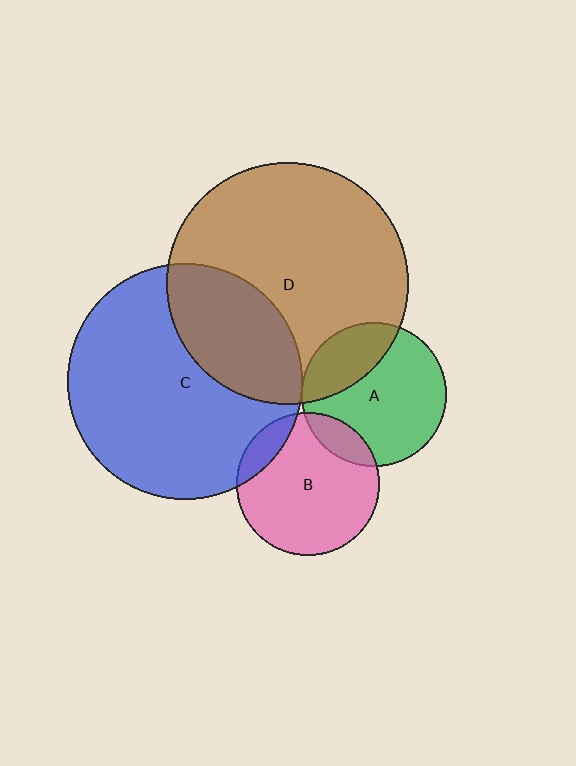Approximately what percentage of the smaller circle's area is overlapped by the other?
Approximately 30%.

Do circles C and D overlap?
Yes.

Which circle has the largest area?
Circle D (brown).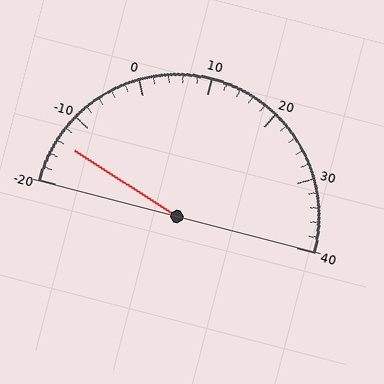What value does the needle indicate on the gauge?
The needle indicates approximately -14.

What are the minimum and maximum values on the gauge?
The gauge ranges from -20 to 40.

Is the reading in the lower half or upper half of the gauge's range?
The reading is in the lower half of the range (-20 to 40).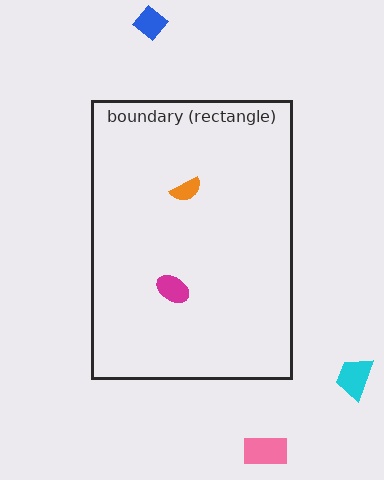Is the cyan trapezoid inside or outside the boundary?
Outside.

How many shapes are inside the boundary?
2 inside, 3 outside.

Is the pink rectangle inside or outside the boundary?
Outside.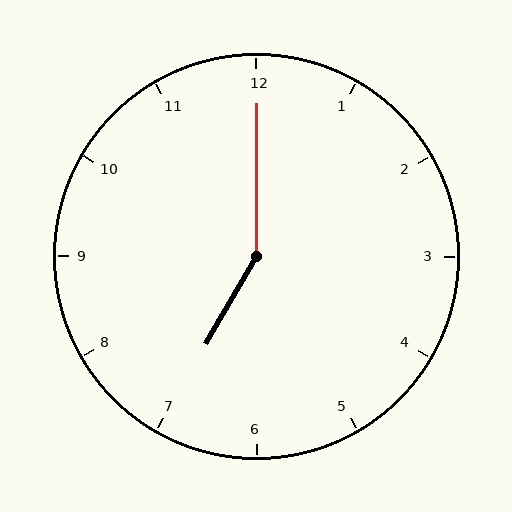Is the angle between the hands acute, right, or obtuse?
It is obtuse.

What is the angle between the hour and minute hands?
Approximately 150 degrees.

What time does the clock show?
7:00.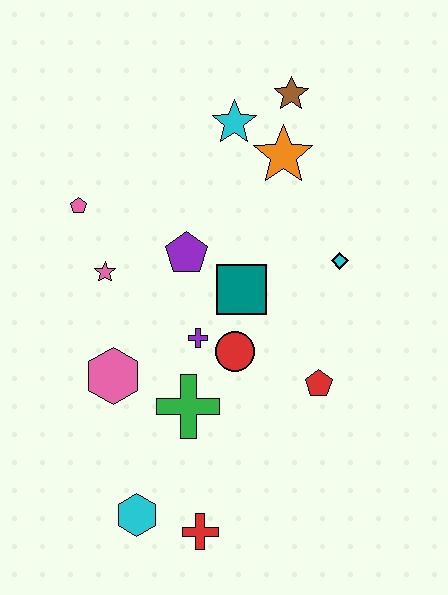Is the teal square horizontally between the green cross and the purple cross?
No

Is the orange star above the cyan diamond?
Yes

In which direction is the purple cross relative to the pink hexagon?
The purple cross is to the right of the pink hexagon.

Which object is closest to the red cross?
The cyan hexagon is closest to the red cross.